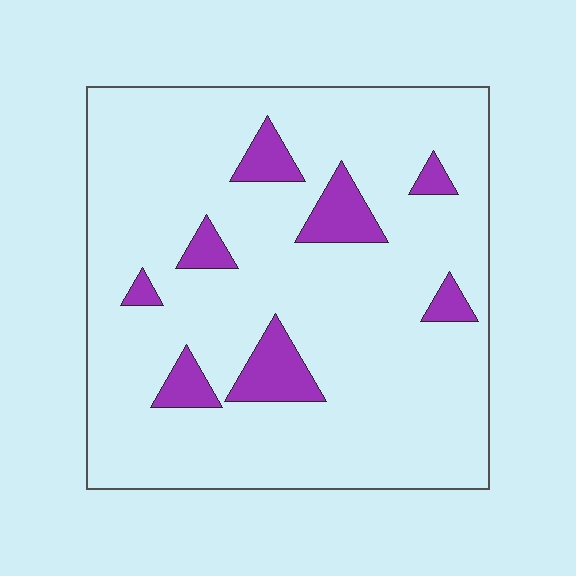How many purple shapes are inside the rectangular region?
8.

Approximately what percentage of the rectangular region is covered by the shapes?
Approximately 10%.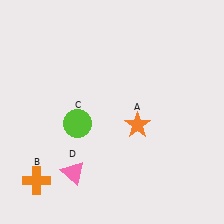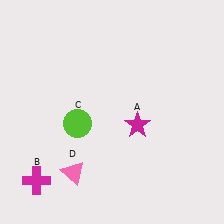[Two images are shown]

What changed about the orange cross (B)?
In Image 1, B is orange. In Image 2, it changed to magenta.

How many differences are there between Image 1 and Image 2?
There are 2 differences between the two images.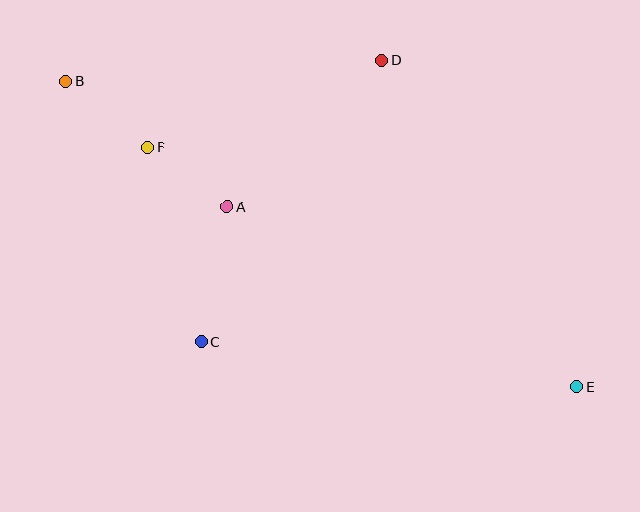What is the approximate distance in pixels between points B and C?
The distance between B and C is approximately 294 pixels.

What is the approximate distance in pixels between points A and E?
The distance between A and E is approximately 393 pixels.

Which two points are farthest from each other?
Points B and E are farthest from each other.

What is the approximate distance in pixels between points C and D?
The distance between C and D is approximately 334 pixels.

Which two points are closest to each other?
Points A and F are closest to each other.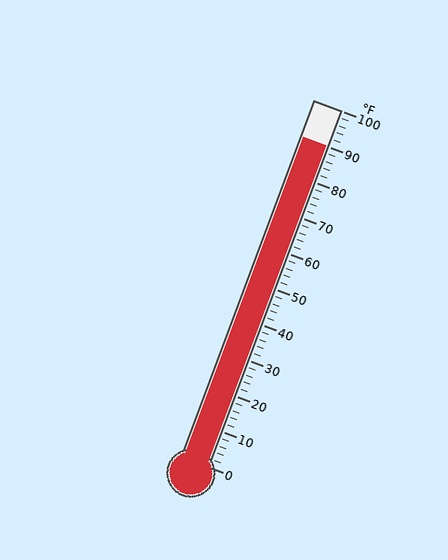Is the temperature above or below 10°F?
The temperature is above 10°F.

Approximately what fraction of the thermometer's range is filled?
The thermometer is filled to approximately 90% of its range.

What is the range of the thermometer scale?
The thermometer scale ranges from 0°F to 100°F.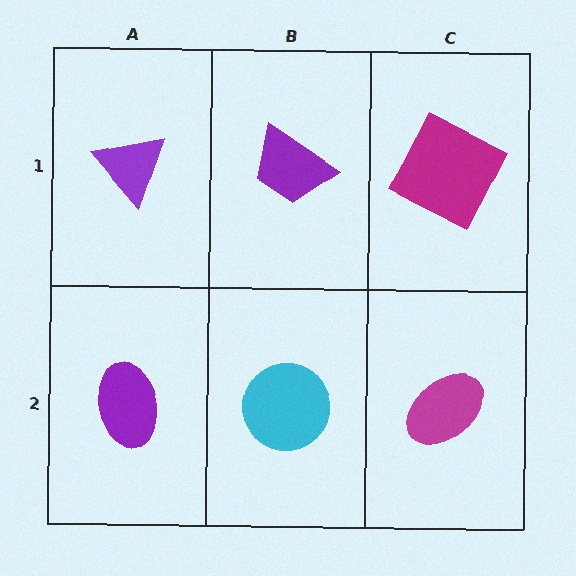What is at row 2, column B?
A cyan circle.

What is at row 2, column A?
A purple ellipse.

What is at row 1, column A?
A purple triangle.